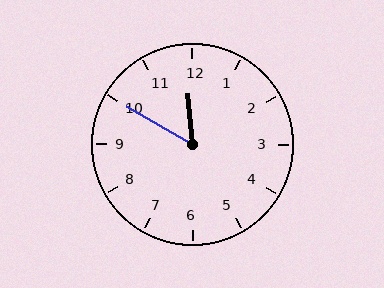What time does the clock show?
11:50.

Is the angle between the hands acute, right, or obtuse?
It is acute.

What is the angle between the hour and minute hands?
Approximately 55 degrees.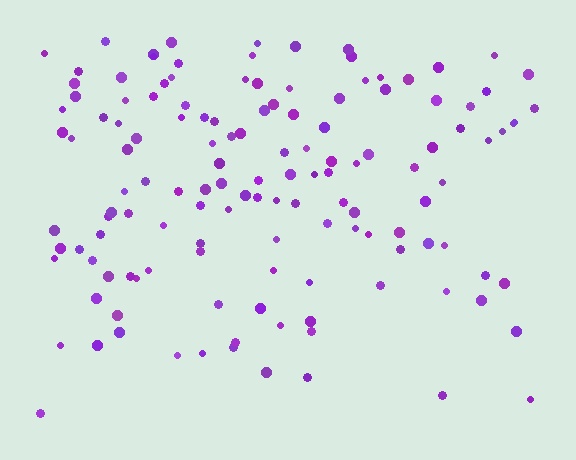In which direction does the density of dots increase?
From bottom to top, with the top side densest.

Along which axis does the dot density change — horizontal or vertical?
Vertical.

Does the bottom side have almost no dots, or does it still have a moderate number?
Still a moderate number, just noticeably fewer than the top.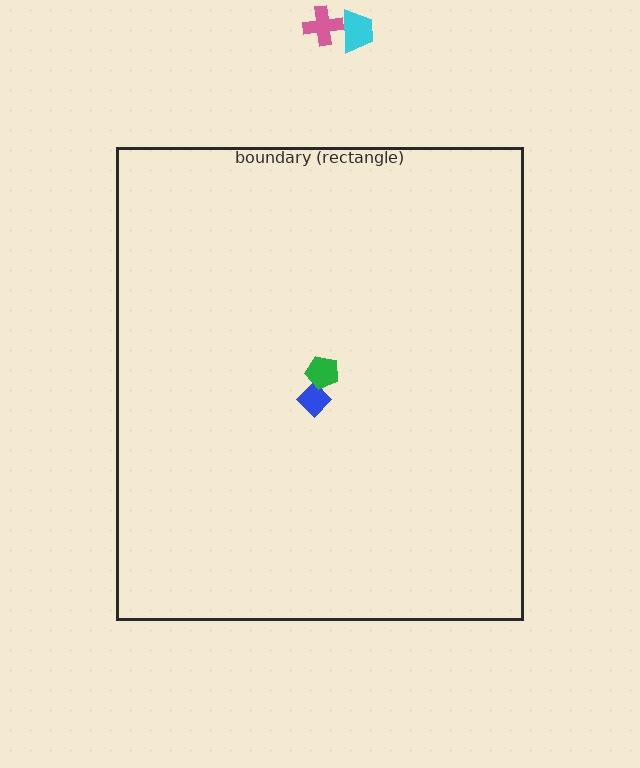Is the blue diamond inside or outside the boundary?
Inside.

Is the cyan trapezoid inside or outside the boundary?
Outside.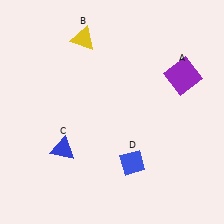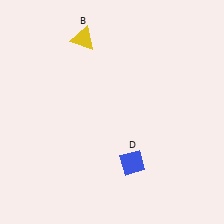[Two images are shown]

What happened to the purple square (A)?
The purple square (A) was removed in Image 2. It was in the top-right area of Image 1.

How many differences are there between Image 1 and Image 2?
There are 2 differences between the two images.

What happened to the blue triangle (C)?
The blue triangle (C) was removed in Image 2. It was in the bottom-left area of Image 1.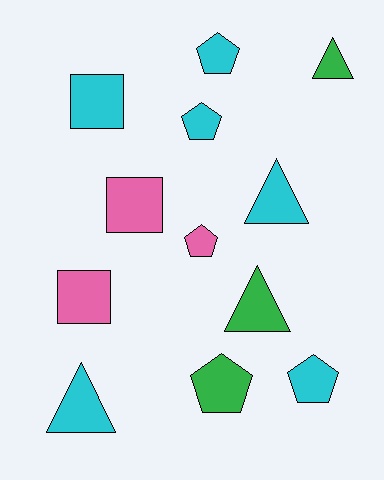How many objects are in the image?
There are 12 objects.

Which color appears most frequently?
Cyan, with 6 objects.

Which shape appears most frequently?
Pentagon, with 5 objects.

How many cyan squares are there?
There is 1 cyan square.